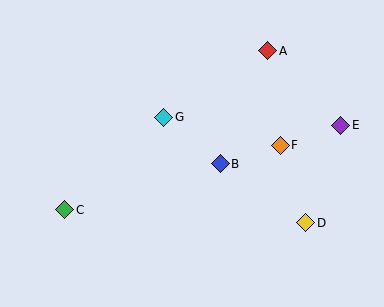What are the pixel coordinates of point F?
Point F is at (280, 145).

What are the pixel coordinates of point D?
Point D is at (306, 223).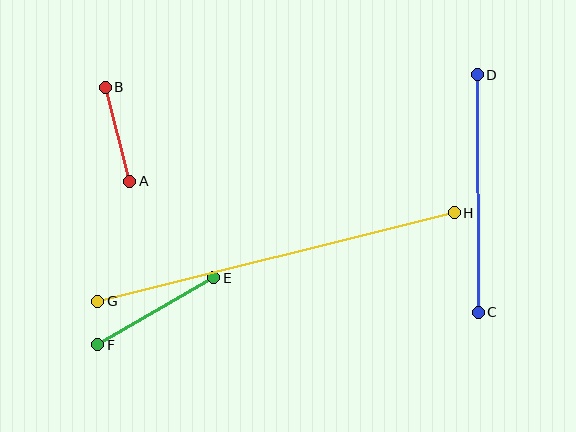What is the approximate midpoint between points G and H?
The midpoint is at approximately (276, 257) pixels.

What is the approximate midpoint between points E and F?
The midpoint is at approximately (156, 311) pixels.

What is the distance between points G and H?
The distance is approximately 367 pixels.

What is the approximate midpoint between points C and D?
The midpoint is at approximately (478, 193) pixels.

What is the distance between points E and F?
The distance is approximately 134 pixels.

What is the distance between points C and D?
The distance is approximately 238 pixels.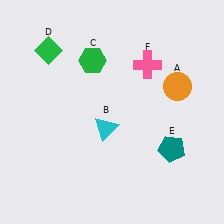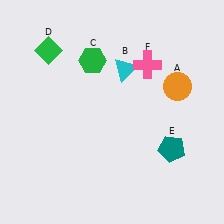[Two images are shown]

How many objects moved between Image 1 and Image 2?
1 object moved between the two images.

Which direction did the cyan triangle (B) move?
The cyan triangle (B) moved up.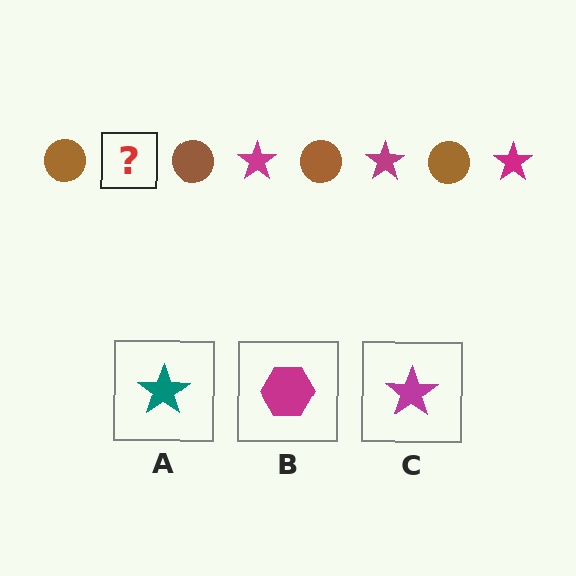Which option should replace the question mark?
Option C.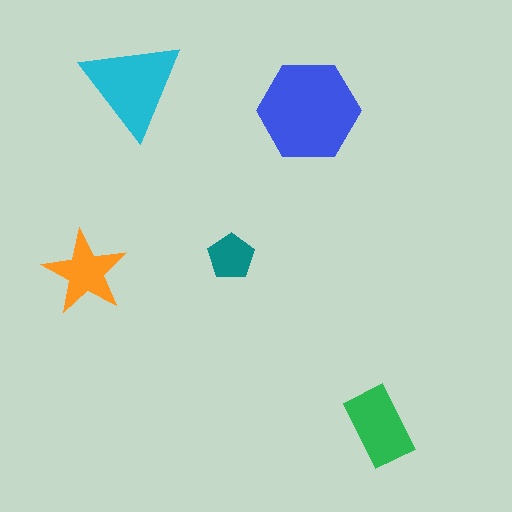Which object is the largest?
The blue hexagon.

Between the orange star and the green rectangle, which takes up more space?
The green rectangle.